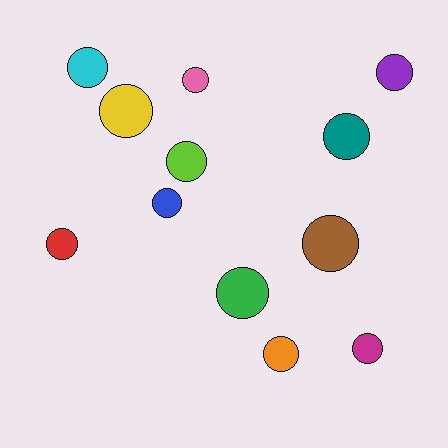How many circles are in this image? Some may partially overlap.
There are 12 circles.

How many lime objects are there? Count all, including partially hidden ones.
There is 1 lime object.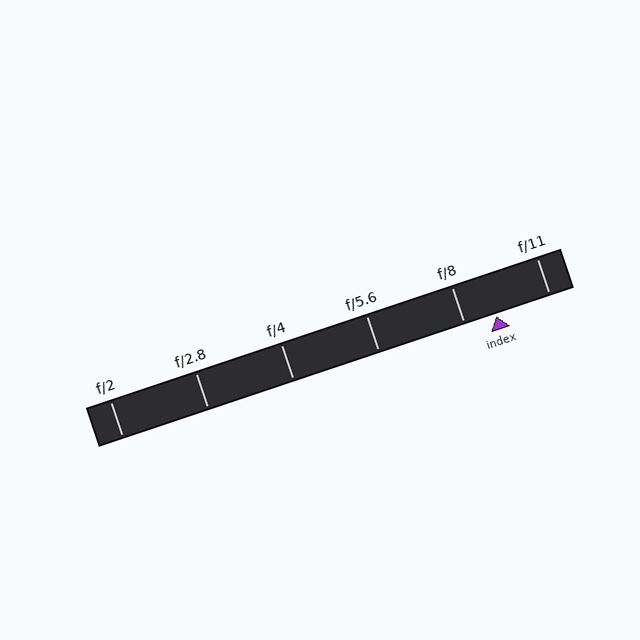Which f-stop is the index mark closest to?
The index mark is closest to f/8.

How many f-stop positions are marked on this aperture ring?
There are 6 f-stop positions marked.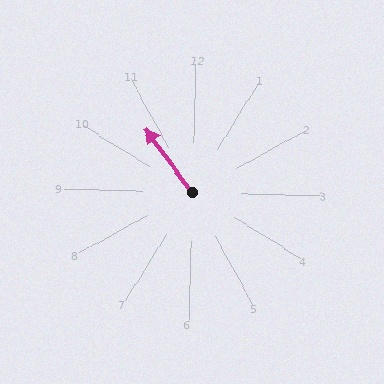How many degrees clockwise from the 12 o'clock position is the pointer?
Approximately 322 degrees.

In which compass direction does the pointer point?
Northwest.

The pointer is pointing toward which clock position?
Roughly 11 o'clock.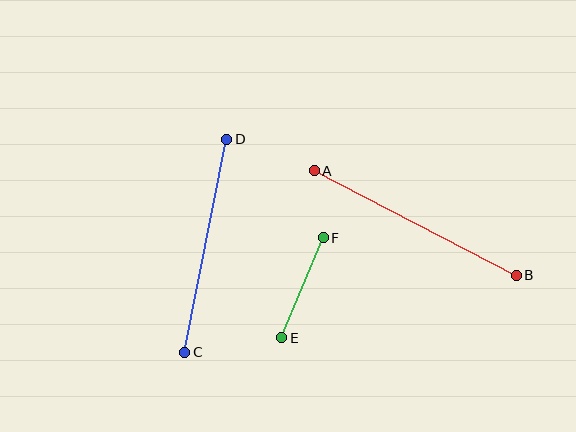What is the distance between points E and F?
The distance is approximately 108 pixels.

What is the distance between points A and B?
The distance is approximately 227 pixels.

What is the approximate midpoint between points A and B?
The midpoint is at approximately (415, 223) pixels.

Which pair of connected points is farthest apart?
Points A and B are farthest apart.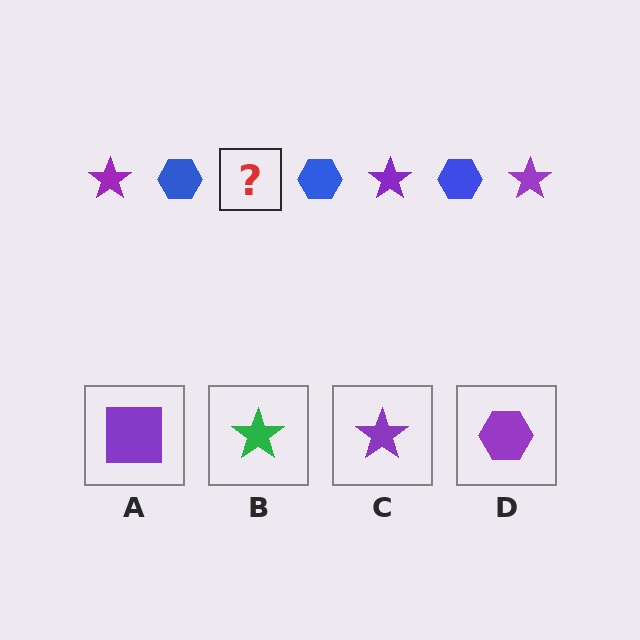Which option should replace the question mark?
Option C.